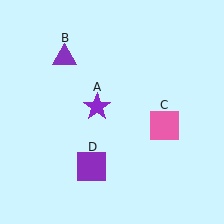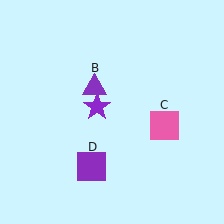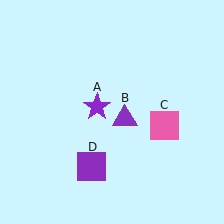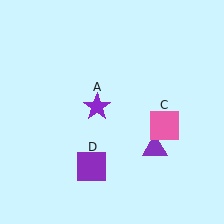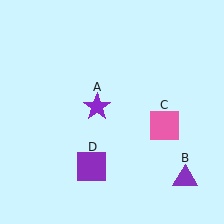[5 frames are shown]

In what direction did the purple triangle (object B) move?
The purple triangle (object B) moved down and to the right.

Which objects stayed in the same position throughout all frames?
Purple star (object A) and pink square (object C) and purple square (object D) remained stationary.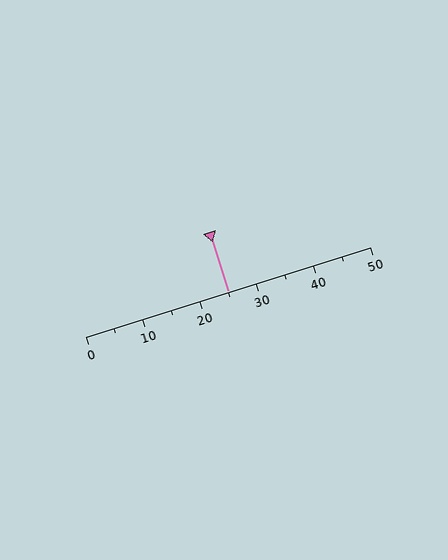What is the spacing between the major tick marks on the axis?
The major ticks are spaced 10 apart.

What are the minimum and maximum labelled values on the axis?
The axis runs from 0 to 50.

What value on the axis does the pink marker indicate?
The marker indicates approximately 25.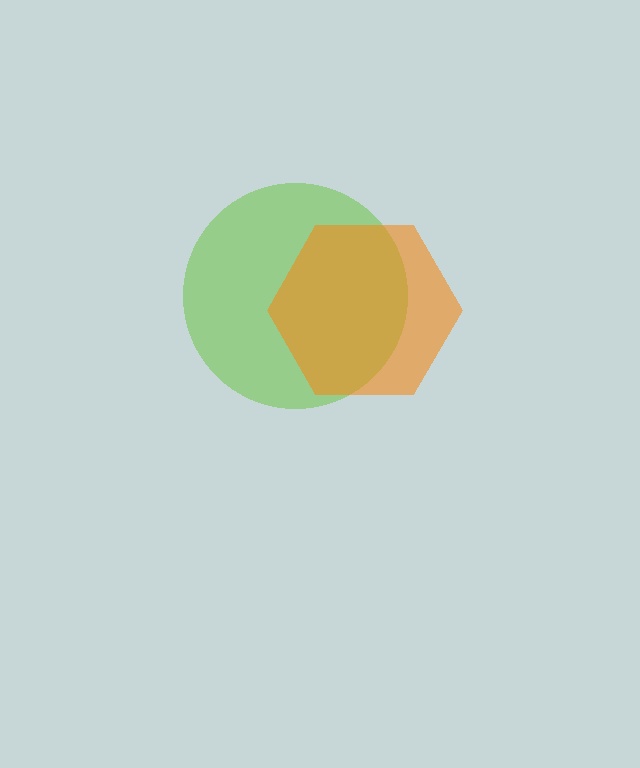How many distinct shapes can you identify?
There are 2 distinct shapes: a lime circle, an orange hexagon.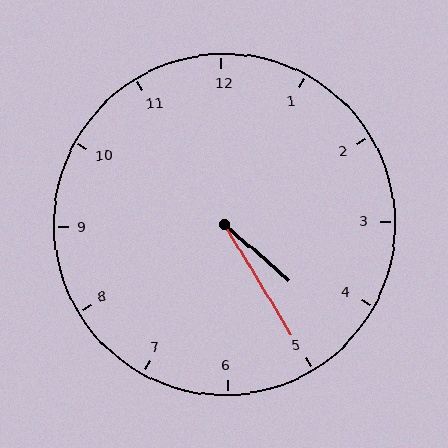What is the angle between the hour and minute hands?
Approximately 18 degrees.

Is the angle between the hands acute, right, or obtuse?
It is acute.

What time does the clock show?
4:25.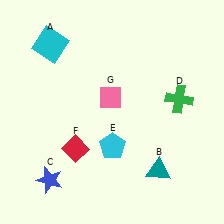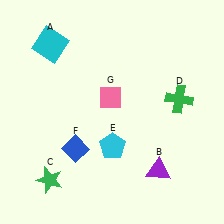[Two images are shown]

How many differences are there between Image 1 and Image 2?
There are 3 differences between the two images.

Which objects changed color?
B changed from teal to purple. C changed from blue to green. F changed from red to blue.